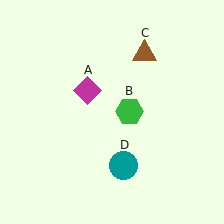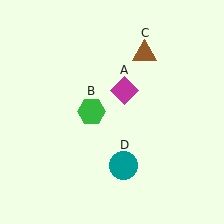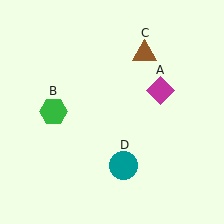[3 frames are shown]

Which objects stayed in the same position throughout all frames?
Brown triangle (object C) and teal circle (object D) remained stationary.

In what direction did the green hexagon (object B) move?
The green hexagon (object B) moved left.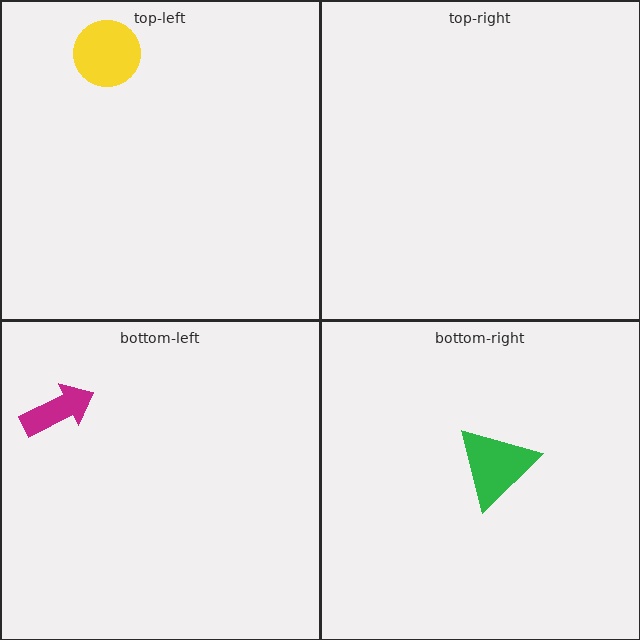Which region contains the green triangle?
The bottom-right region.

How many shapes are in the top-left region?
1.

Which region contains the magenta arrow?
The bottom-left region.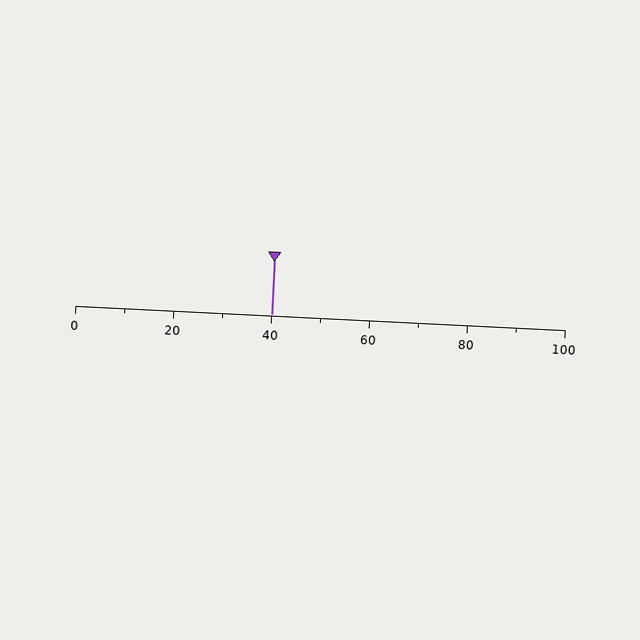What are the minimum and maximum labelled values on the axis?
The axis runs from 0 to 100.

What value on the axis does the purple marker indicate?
The marker indicates approximately 40.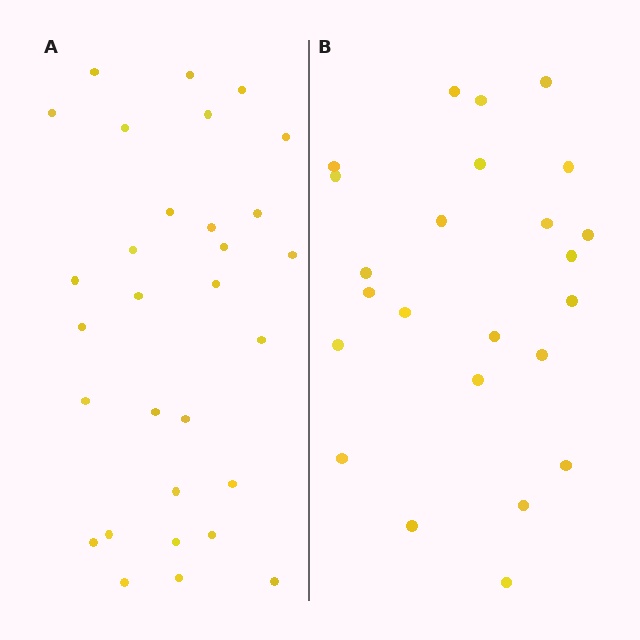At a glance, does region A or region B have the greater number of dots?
Region A (the left region) has more dots.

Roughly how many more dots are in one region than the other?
Region A has about 6 more dots than region B.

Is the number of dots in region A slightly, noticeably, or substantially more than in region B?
Region A has noticeably more, but not dramatically so. The ratio is roughly 1.2 to 1.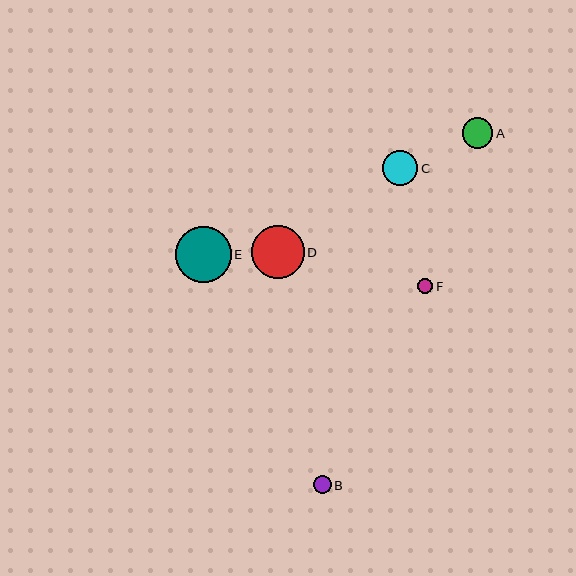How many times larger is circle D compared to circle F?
Circle D is approximately 3.5 times the size of circle F.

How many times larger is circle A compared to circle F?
Circle A is approximately 2.0 times the size of circle F.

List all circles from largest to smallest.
From largest to smallest: E, D, C, A, B, F.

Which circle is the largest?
Circle E is the largest with a size of approximately 56 pixels.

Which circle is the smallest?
Circle F is the smallest with a size of approximately 15 pixels.